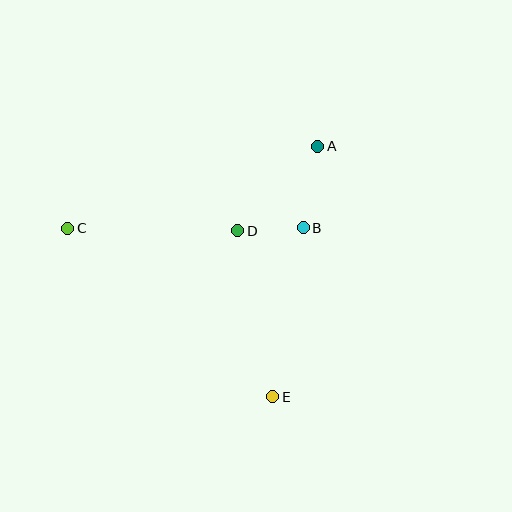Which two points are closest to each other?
Points B and D are closest to each other.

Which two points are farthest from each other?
Points C and E are farthest from each other.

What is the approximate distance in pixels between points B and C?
The distance between B and C is approximately 236 pixels.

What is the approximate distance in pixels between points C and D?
The distance between C and D is approximately 170 pixels.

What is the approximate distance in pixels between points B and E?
The distance between B and E is approximately 171 pixels.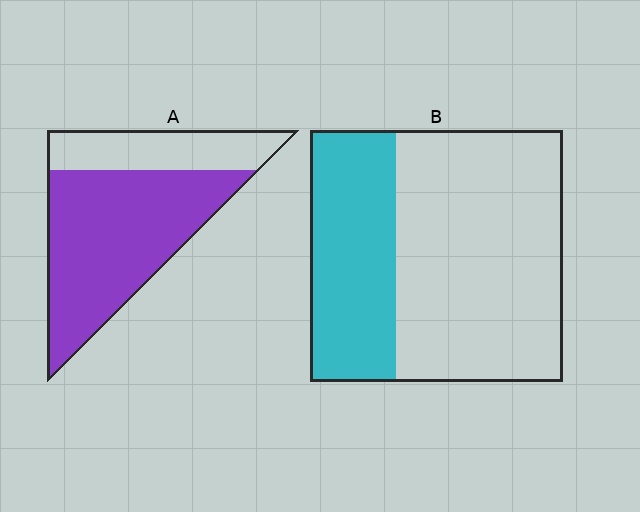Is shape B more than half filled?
No.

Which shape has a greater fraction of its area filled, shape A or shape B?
Shape A.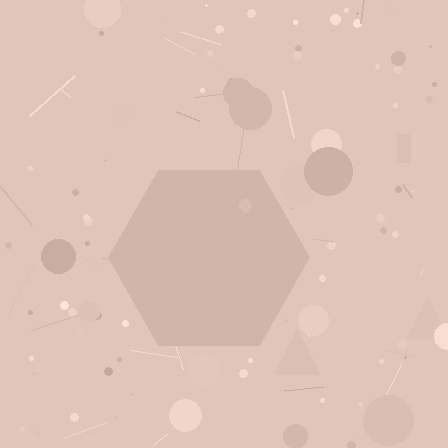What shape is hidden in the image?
A hexagon is hidden in the image.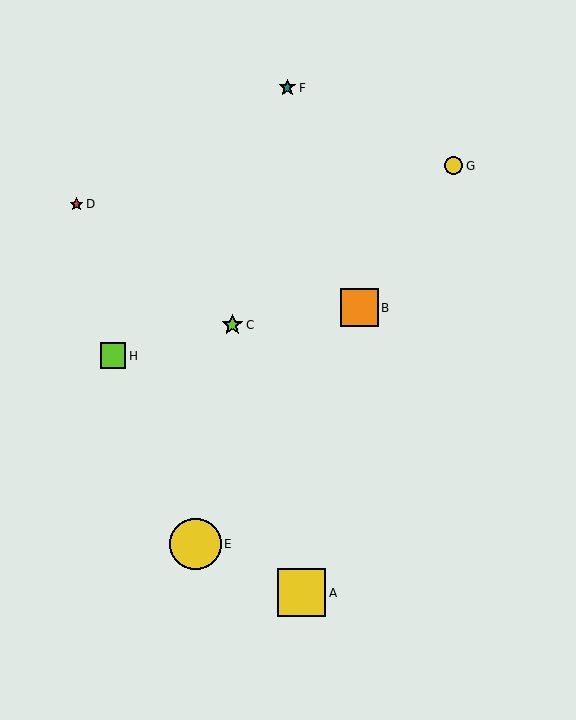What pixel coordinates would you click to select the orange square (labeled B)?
Click at (359, 308) to select the orange square B.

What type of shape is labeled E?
Shape E is a yellow circle.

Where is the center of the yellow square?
The center of the yellow square is at (302, 593).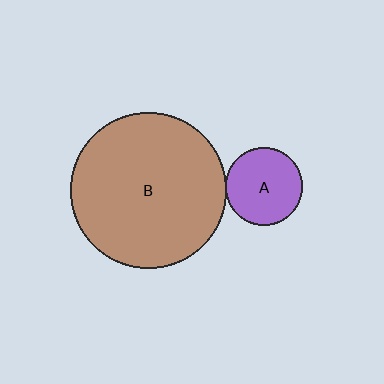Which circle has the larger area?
Circle B (brown).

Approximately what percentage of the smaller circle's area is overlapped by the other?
Approximately 5%.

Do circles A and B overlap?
Yes.